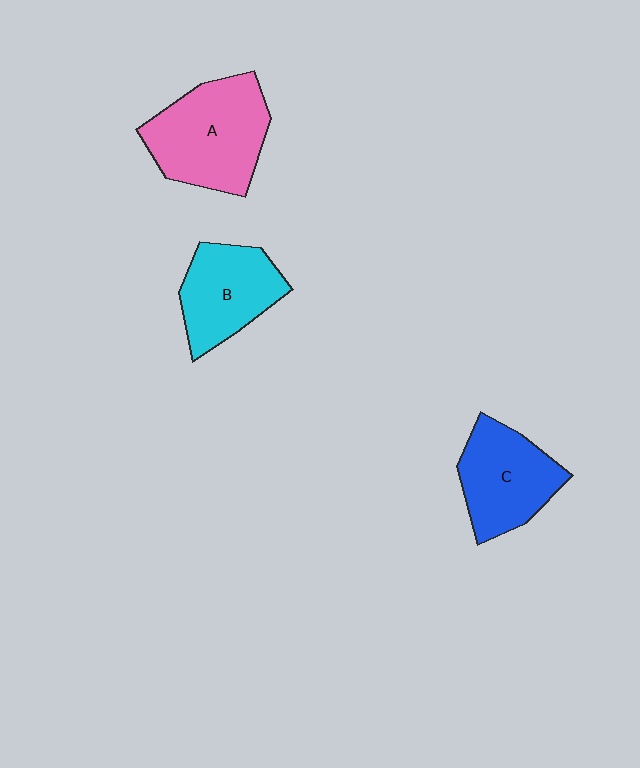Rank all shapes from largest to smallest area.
From largest to smallest: A (pink), C (blue), B (cyan).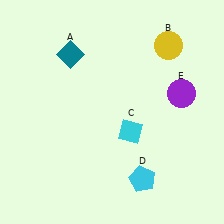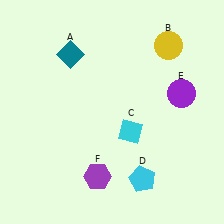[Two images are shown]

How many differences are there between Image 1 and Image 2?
There is 1 difference between the two images.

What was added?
A purple hexagon (F) was added in Image 2.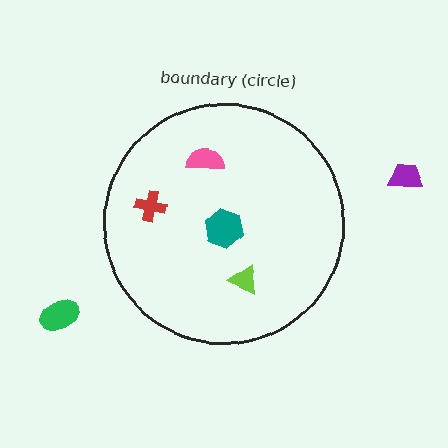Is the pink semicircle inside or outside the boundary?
Inside.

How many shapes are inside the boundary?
4 inside, 2 outside.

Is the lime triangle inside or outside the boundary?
Inside.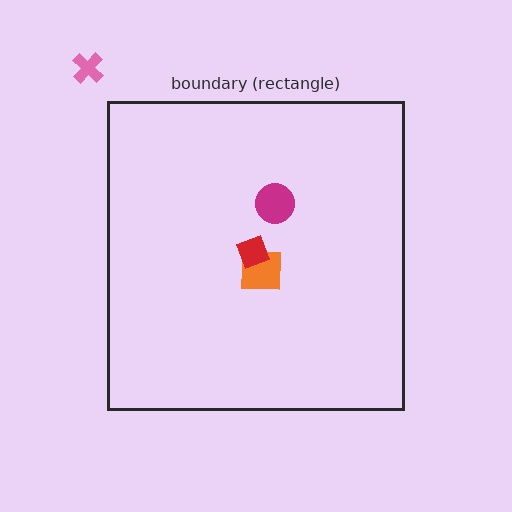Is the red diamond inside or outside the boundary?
Inside.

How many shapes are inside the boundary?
3 inside, 1 outside.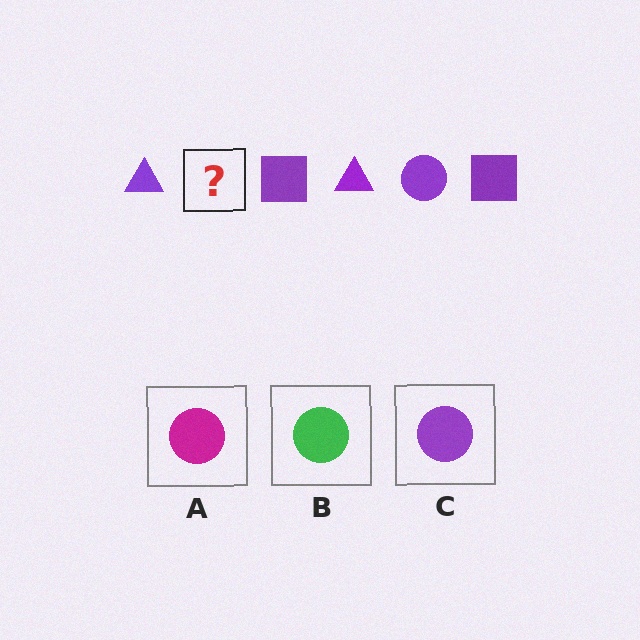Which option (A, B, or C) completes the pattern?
C.